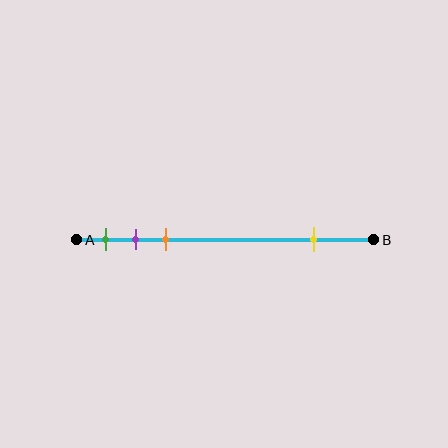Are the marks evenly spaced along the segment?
No, the marks are not evenly spaced.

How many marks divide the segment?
There are 4 marks dividing the segment.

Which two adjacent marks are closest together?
The purple and orange marks are the closest adjacent pair.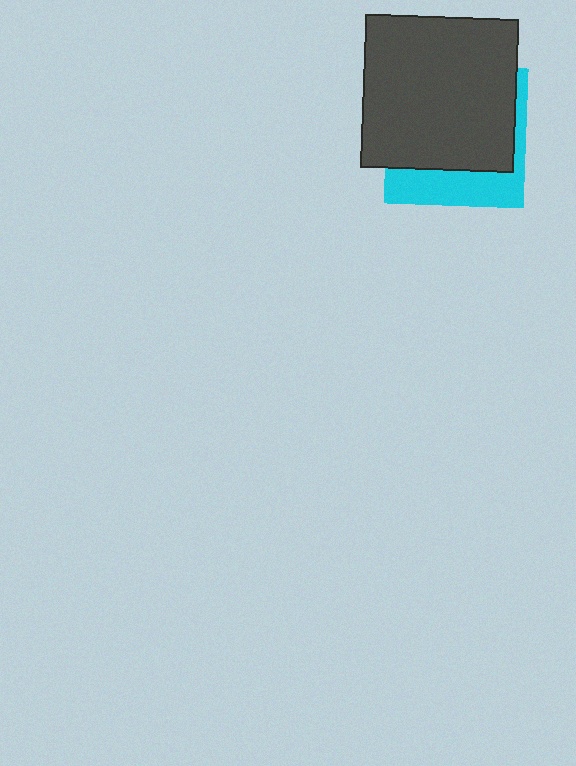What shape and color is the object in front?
The object in front is a dark gray square.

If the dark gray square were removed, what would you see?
You would see the complete cyan square.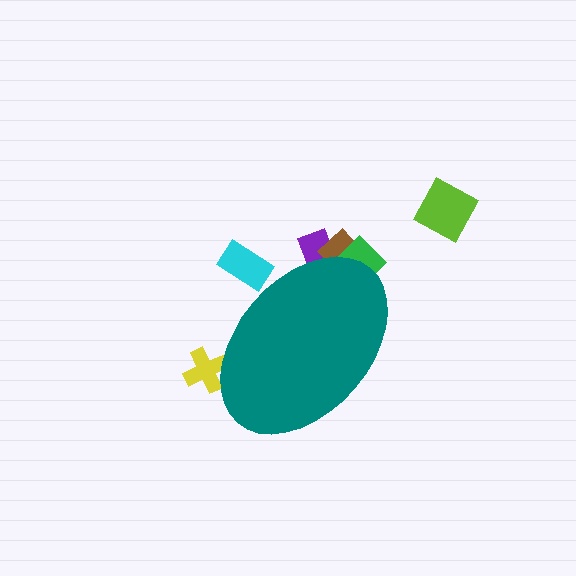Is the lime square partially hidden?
No, the lime square is fully visible.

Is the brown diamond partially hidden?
Yes, the brown diamond is partially hidden behind the teal ellipse.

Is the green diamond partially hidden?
Yes, the green diamond is partially hidden behind the teal ellipse.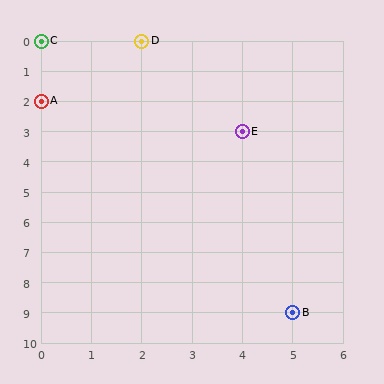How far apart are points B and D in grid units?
Points B and D are 3 columns and 9 rows apart (about 9.5 grid units diagonally).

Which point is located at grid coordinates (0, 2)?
Point A is at (0, 2).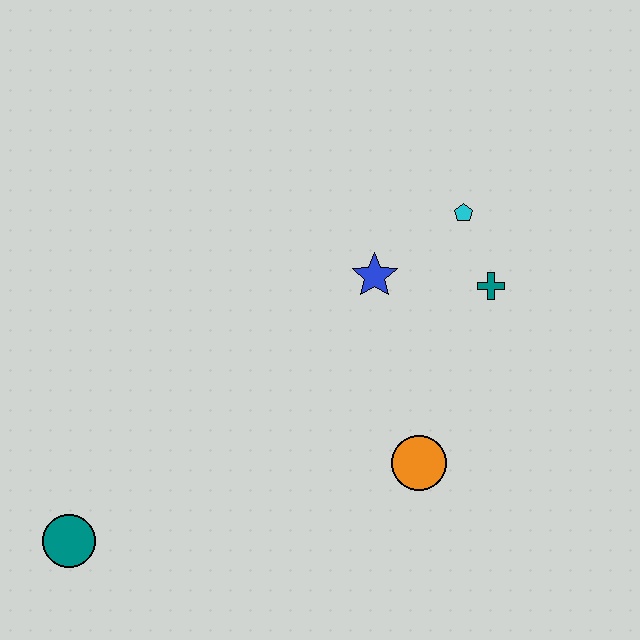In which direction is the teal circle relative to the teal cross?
The teal circle is to the left of the teal cross.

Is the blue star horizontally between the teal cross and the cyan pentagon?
No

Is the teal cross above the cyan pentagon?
No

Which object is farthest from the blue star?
The teal circle is farthest from the blue star.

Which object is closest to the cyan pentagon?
The teal cross is closest to the cyan pentagon.